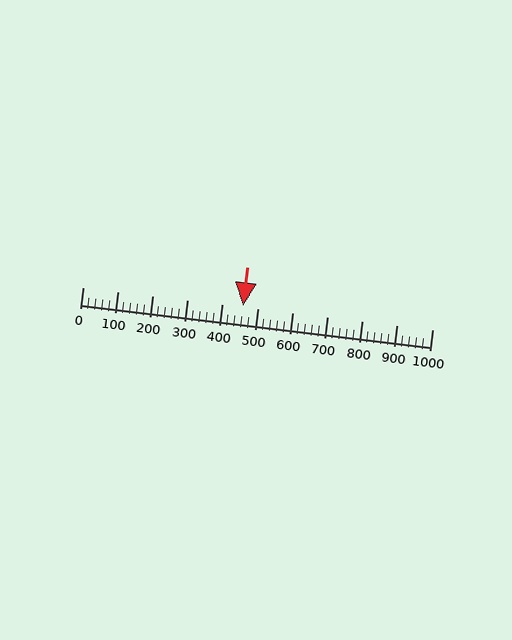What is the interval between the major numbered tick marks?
The major tick marks are spaced 100 units apart.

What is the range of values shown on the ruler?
The ruler shows values from 0 to 1000.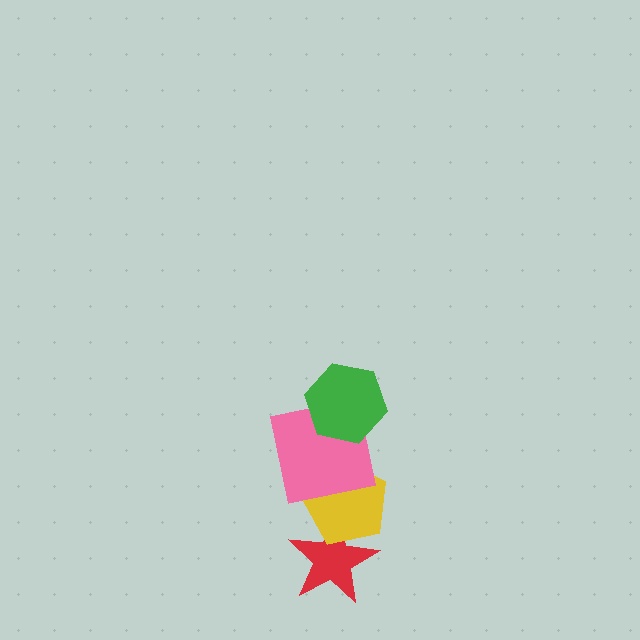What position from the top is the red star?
The red star is 4th from the top.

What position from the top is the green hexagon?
The green hexagon is 1st from the top.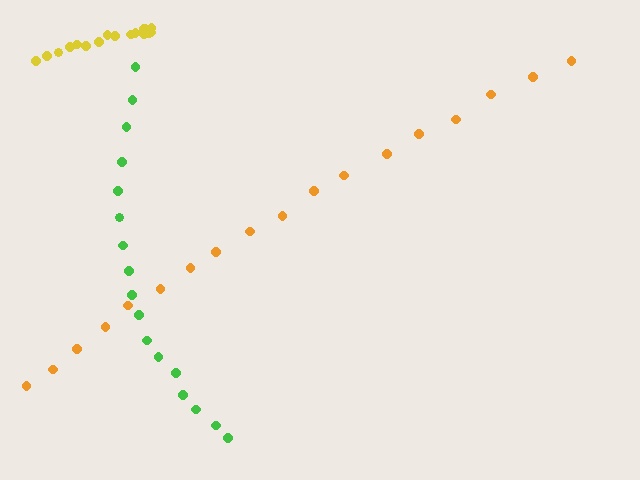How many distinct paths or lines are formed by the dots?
There are 3 distinct paths.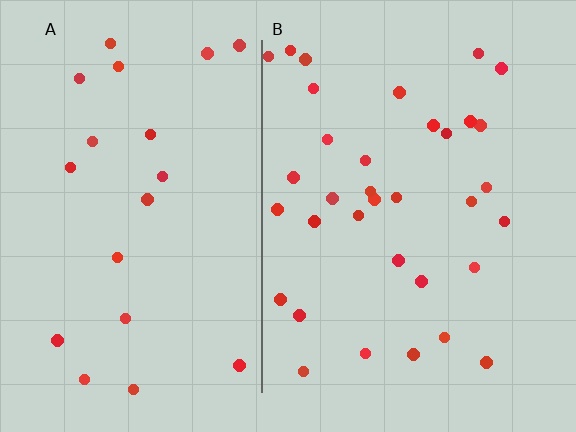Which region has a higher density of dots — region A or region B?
B (the right).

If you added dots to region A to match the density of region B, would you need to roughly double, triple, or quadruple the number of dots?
Approximately double.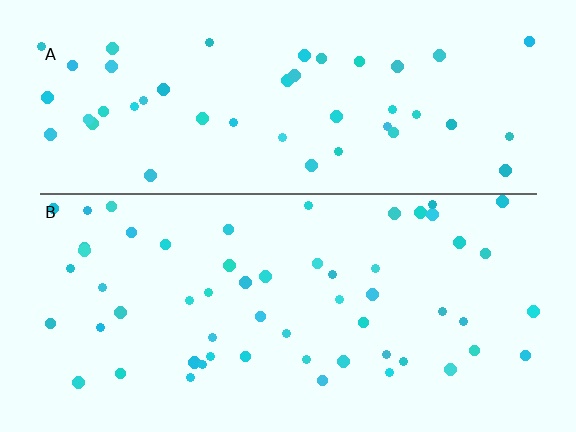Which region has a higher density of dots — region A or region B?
B (the bottom).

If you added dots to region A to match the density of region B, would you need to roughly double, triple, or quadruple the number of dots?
Approximately double.